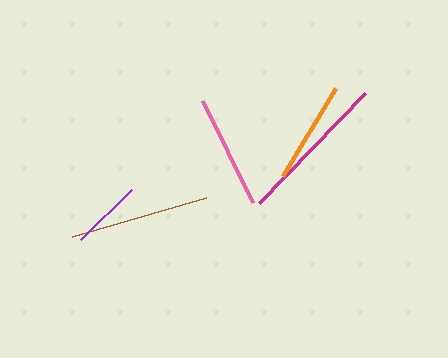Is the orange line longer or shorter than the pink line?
The pink line is longer than the orange line.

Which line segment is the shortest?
The purple line is the shortest at approximately 71 pixels.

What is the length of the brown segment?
The brown segment is approximately 140 pixels long.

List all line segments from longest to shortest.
From longest to shortest: magenta, brown, pink, orange, purple.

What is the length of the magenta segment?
The magenta segment is approximately 153 pixels long.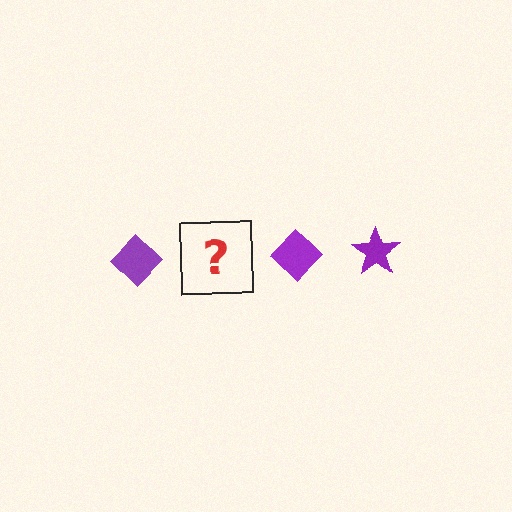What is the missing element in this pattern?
The missing element is a purple star.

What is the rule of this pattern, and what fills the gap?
The rule is that the pattern cycles through diamond, star shapes in purple. The gap should be filled with a purple star.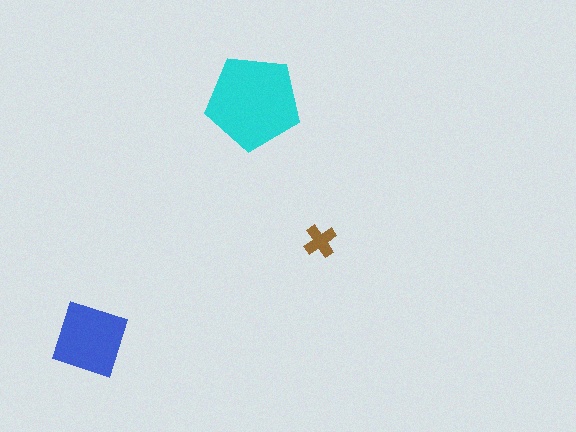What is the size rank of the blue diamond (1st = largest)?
2nd.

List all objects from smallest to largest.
The brown cross, the blue diamond, the cyan pentagon.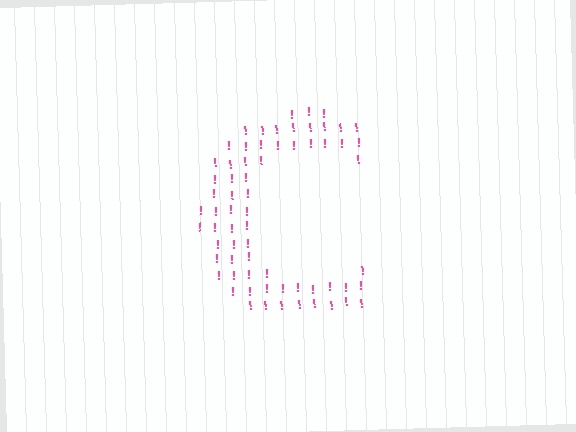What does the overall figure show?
The overall figure shows the letter C.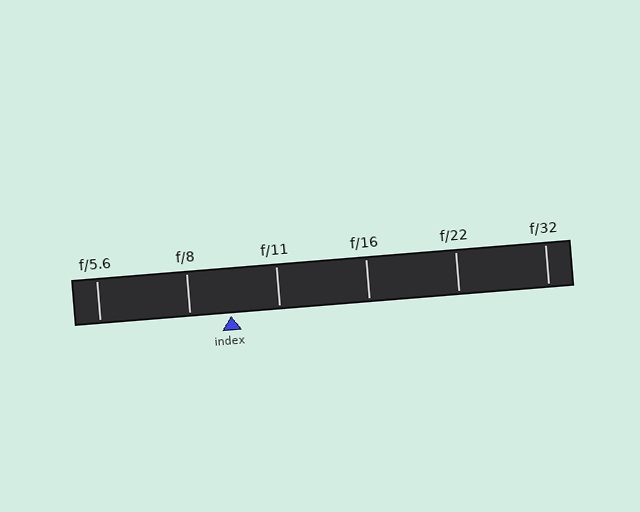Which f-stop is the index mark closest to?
The index mark is closest to f/8.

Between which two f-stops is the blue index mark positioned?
The index mark is between f/8 and f/11.